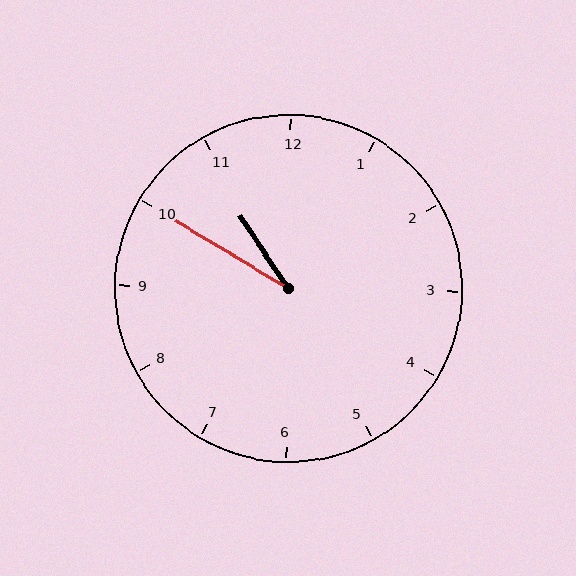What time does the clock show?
10:50.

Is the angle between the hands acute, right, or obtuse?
It is acute.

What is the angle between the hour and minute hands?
Approximately 25 degrees.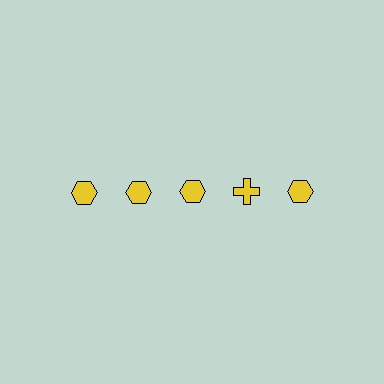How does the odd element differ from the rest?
It has a different shape: cross instead of hexagon.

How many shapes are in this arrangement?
There are 5 shapes arranged in a grid pattern.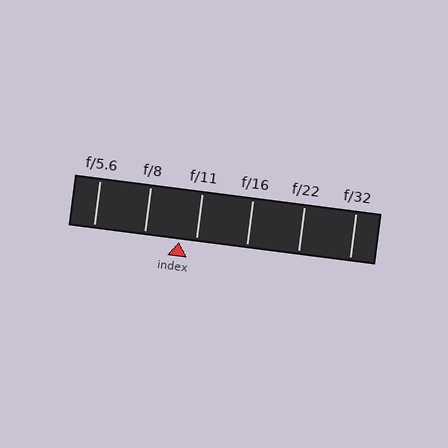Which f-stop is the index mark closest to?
The index mark is closest to f/11.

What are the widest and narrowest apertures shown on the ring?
The widest aperture shown is f/5.6 and the narrowest is f/32.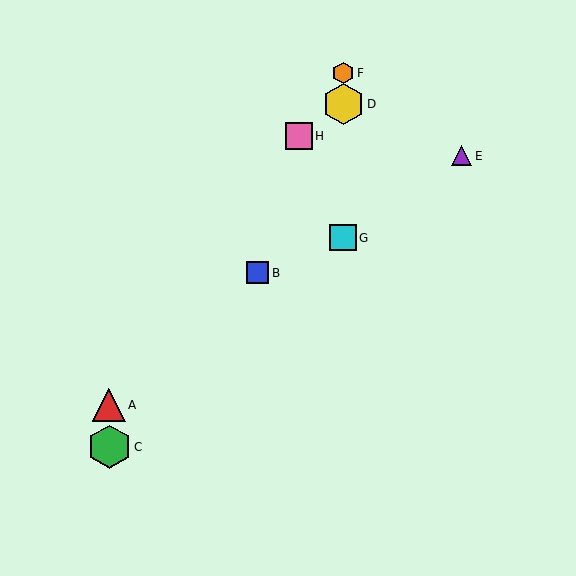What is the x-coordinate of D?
Object D is at x≈343.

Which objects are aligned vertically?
Objects D, F, G are aligned vertically.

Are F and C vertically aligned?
No, F is at x≈343 and C is at x≈109.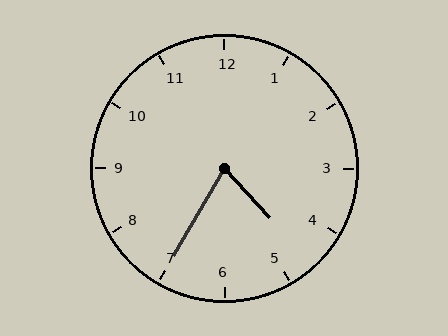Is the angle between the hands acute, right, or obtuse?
It is acute.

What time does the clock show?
4:35.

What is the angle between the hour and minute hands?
Approximately 72 degrees.